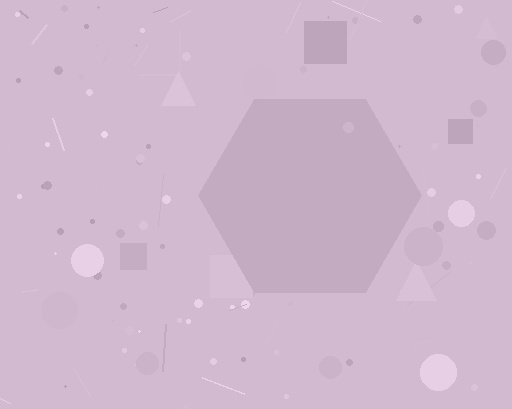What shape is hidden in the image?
A hexagon is hidden in the image.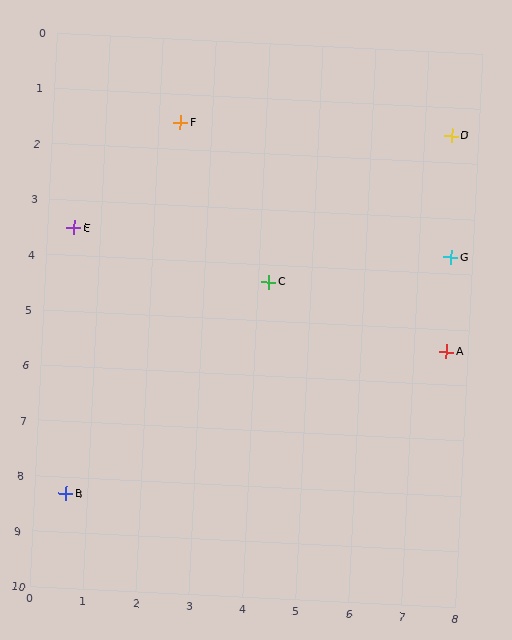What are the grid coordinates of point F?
Point F is at approximately (2.4, 1.5).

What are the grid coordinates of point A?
Point A is at approximately (7.6, 5.4).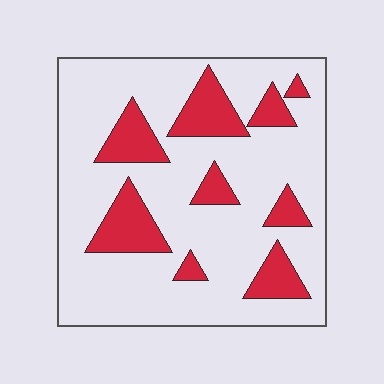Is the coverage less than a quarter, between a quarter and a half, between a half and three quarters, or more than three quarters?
Less than a quarter.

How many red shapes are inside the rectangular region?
9.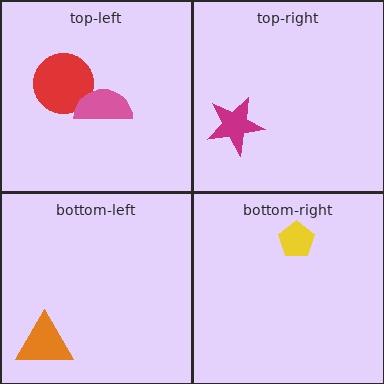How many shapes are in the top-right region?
1.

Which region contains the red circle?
The top-left region.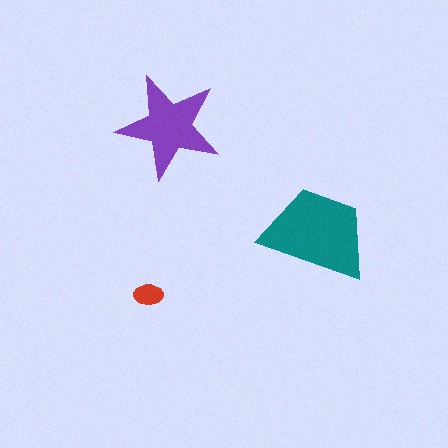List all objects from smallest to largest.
The red ellipse, the purple star, the teal trapezoid.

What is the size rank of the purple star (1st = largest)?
2nd.